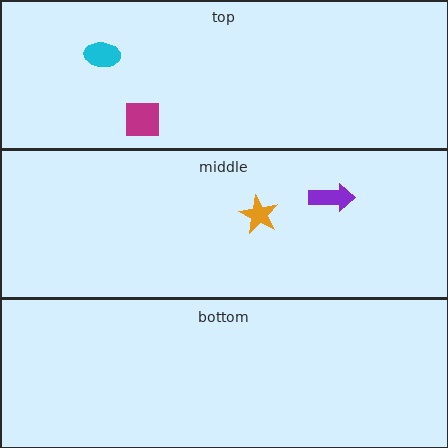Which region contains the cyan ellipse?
The top region.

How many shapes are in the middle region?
2.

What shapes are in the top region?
The magenta square, the cyan ellipse.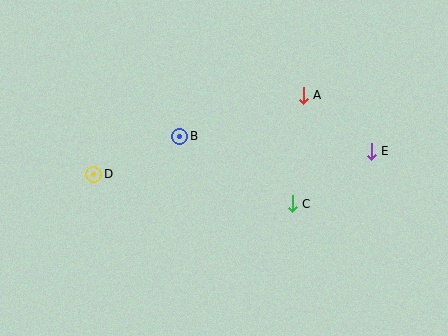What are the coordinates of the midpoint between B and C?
The midpoint between B and C is at (236, 170).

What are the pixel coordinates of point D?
Point D is at (94, 174).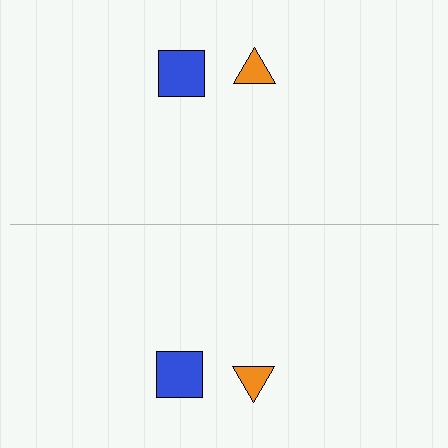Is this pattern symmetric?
Yes, this pattern has bilateral (reflection) symmetry.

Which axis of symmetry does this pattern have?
The pattern has a horizontal axis of symmetry running through the center of the image.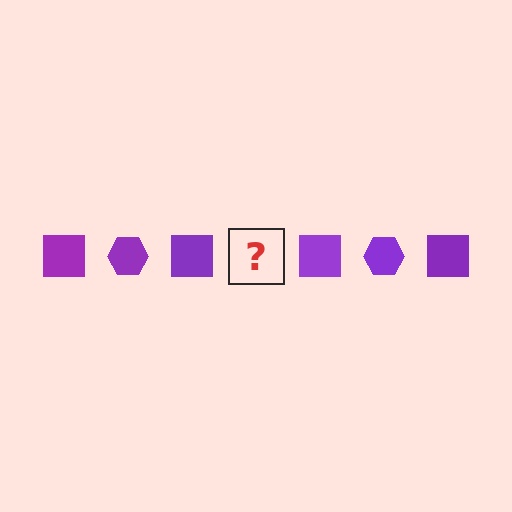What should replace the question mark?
The question mark should be replaced with a purple hexagon.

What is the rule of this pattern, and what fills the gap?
The rule is that the pattern cycles through square, hexagon shapes in purple. The gap should be filled with a purple hexagon.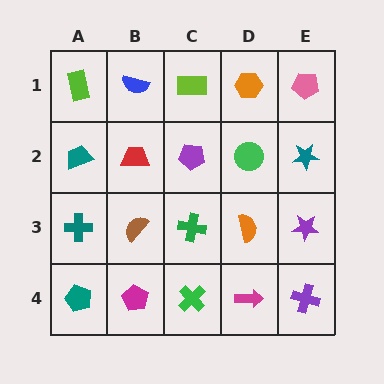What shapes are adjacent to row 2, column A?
A lime rectangle (row 1, column A), a teal cross (row 3, column A), a red trapezoid (row 2, column B).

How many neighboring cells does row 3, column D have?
4.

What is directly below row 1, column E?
A teal star.